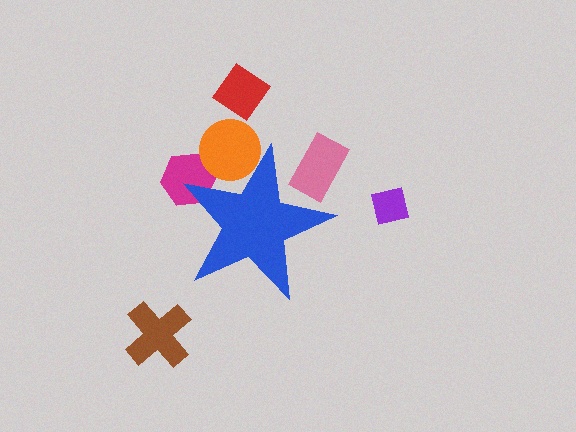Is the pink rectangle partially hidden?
Yes, the pink rectangle is partially hidden behind the blue star.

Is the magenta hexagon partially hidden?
Yes, the magenta hexagon is partially hidden behind the blue star.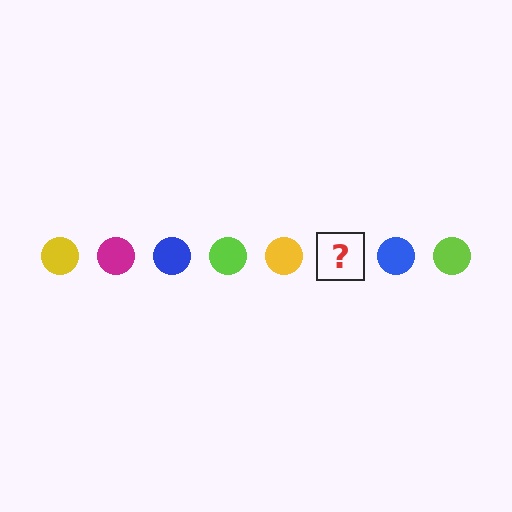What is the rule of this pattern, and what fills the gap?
The rule is that the pattern cycles through yellow, magenta, blue, lime circles. The gap should be filled with a magenta circle.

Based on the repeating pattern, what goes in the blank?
The blank should be a magenta circle.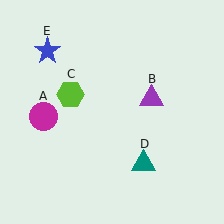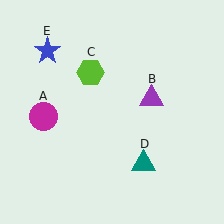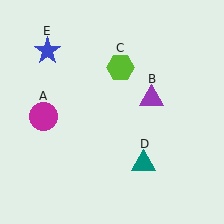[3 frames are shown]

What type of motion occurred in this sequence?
The lime hexagon (object C) rotated clockwise around the center of the scene.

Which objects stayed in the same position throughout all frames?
Magenta circle (object A) and purple triangle (object B) and teal triangle (object D) and blue star (object E) remained stationary.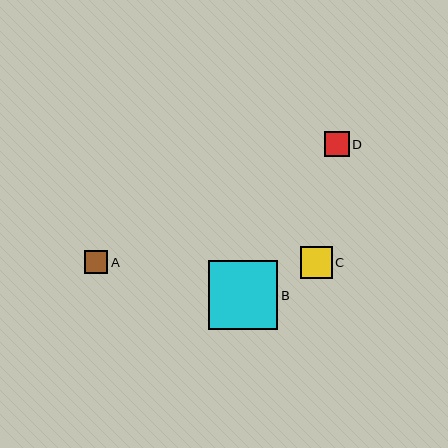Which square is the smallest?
Square A is the smallest with a size of approximately 23 pixels.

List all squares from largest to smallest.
From largest to smallest: B, C, D, A.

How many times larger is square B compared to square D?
Square B is approximately 2.8 times the size of square D.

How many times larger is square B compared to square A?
Square B is approximately 3.0 times the size of square A.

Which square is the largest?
Square B is the largest with a size of approximately 70 pixels.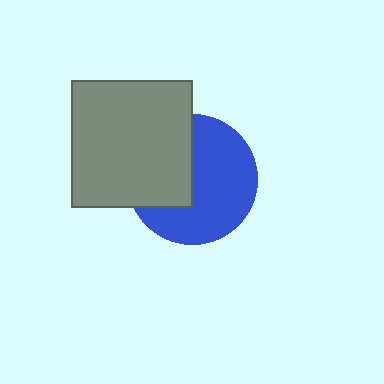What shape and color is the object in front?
The object in front is a gray rectangle.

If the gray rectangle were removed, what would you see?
You would see the complete blue circle.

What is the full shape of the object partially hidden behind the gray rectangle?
The partially hidden object is a blue circle.